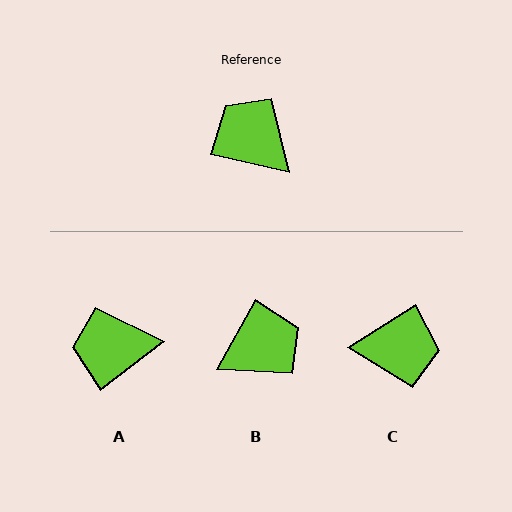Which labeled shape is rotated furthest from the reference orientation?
C, about 135 degrees away.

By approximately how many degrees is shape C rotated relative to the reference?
Approximately 135 degrees clockwise.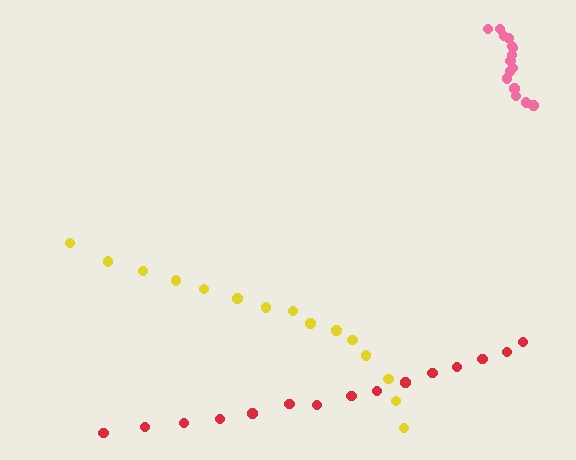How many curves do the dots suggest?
There are 3 distinct paths.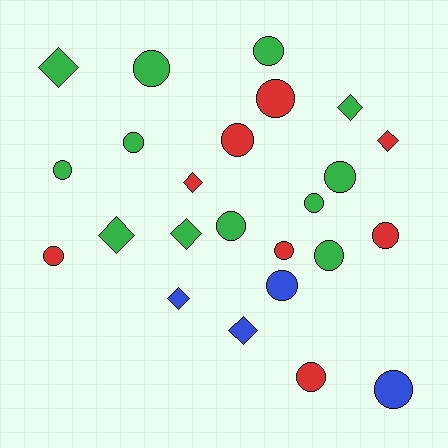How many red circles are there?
There are 6 red circles.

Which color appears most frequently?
Green, with 12 objects.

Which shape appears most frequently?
Circle, with 16 objects.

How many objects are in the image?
There are 24 objects.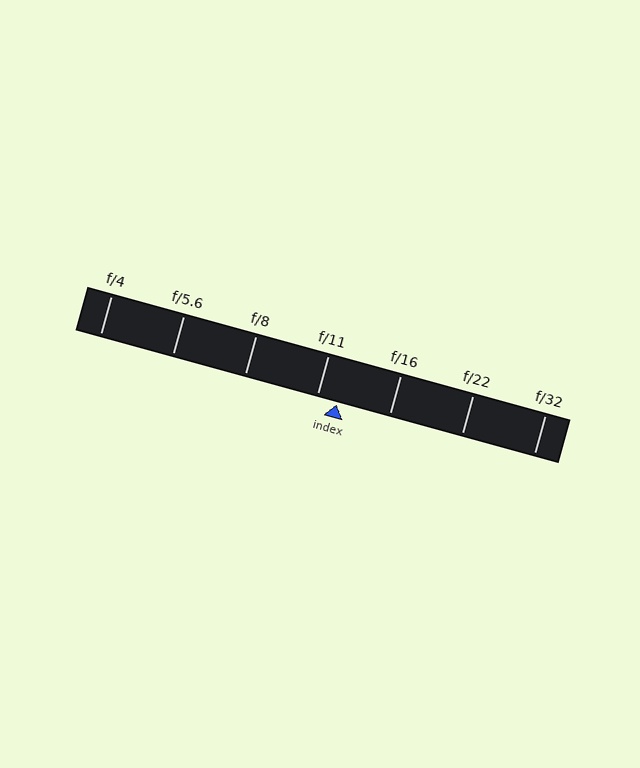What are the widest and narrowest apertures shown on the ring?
The widest aperture shown is f/4 and the narrowest is f/32.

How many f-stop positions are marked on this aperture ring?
There are 7 f-stop positions marked.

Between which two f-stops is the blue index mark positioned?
The index mark is between f/11 and f/16.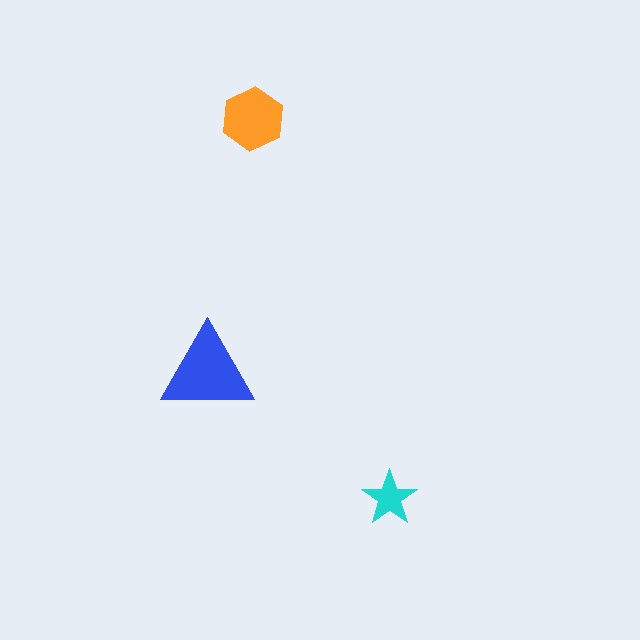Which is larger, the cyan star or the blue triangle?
The blue triangle.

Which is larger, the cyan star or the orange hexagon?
The orange hexagon.